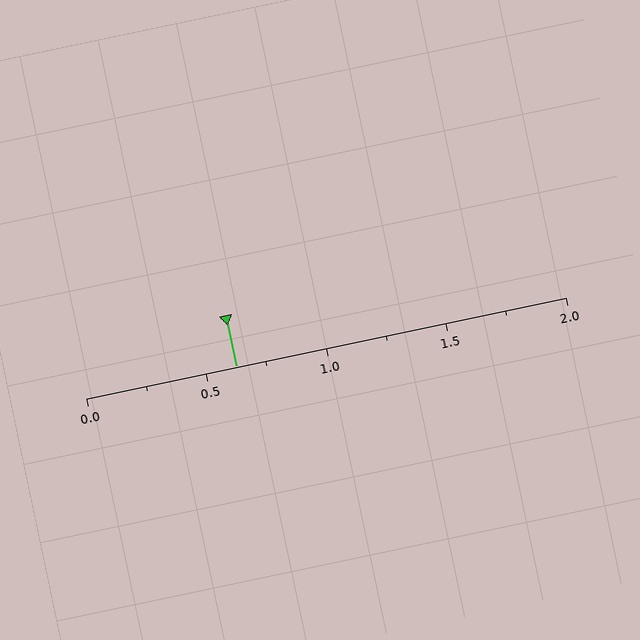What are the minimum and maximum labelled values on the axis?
The axis runs from 0.0 to 2.0.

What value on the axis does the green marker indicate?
The marker indicates approximately 0.62.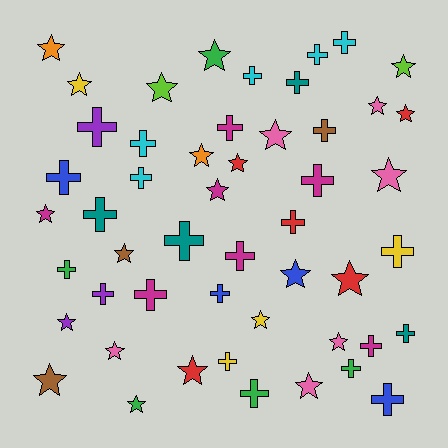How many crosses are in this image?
There are 26 crosses.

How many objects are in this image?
There are 50 objects.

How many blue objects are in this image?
There are 4 blue objects.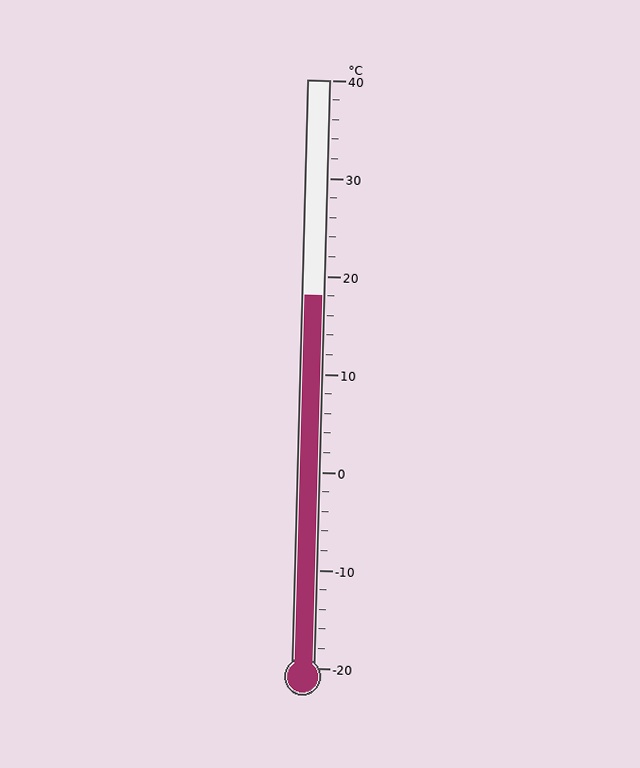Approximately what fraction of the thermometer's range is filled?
The thermometer is filled to approximately 65% of its range.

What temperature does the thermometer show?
The thermometer shows approximately 18°C.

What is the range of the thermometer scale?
The thermometer scale ranges from -20°C to 40°C.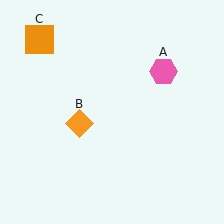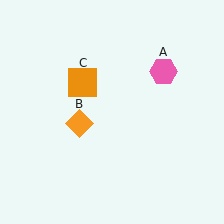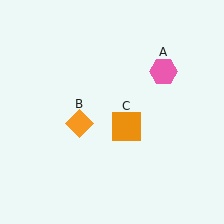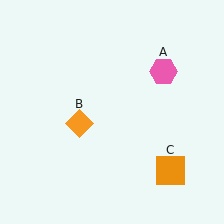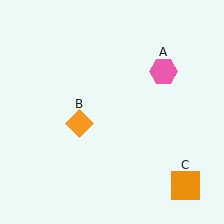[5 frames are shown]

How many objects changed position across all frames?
1 object changed position: orange square (object C).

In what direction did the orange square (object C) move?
The orange square (object C) moved down and to the right.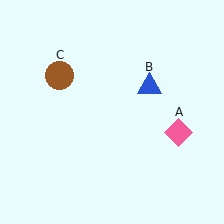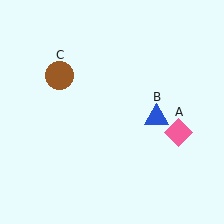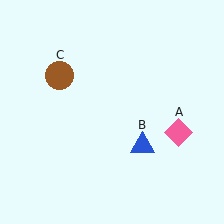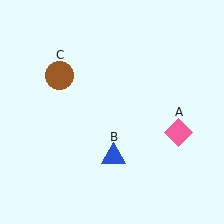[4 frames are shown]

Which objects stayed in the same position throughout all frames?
Pink diamond (object A) and brown circle (object C) remained stationary.